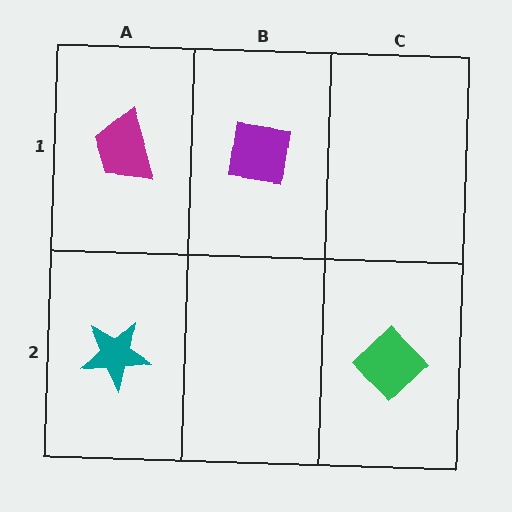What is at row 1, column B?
A purple square.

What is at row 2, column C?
A green diamond.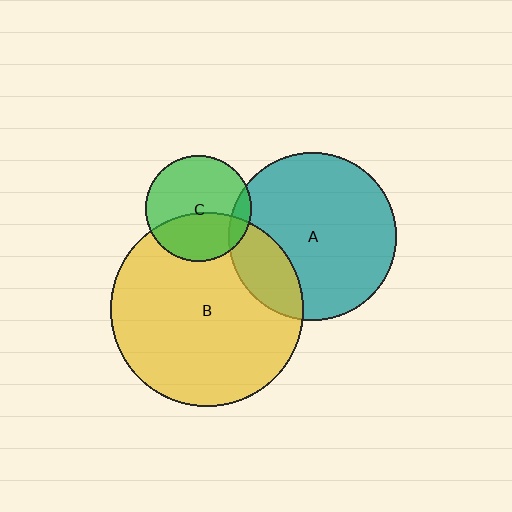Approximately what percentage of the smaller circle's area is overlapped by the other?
Approximately 20%.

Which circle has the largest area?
Circle B (yellow).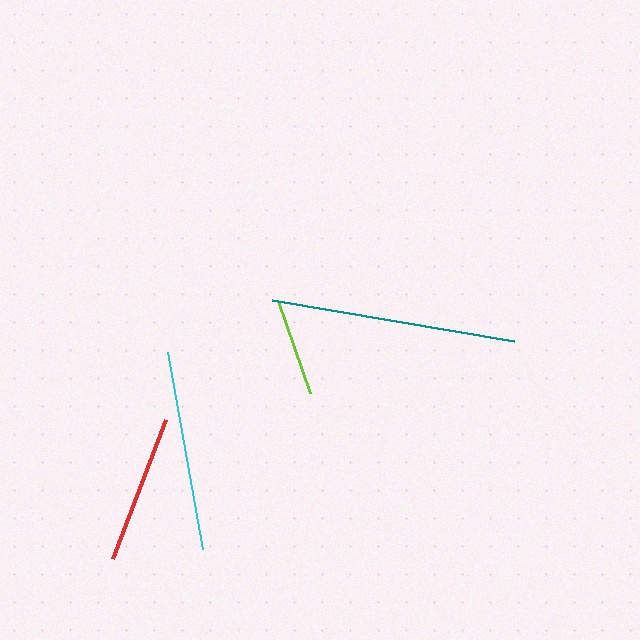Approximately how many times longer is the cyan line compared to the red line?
The cyan line is approximately 1.3 times the length of the red line.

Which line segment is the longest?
The teal line is the longest at approximately 246 pixels.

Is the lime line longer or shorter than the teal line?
The teal line is longer than the lime line.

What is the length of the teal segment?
The teal segment is approximately 246 pixels long.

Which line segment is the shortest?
The lime line is the shortest at approximately 96 pixels.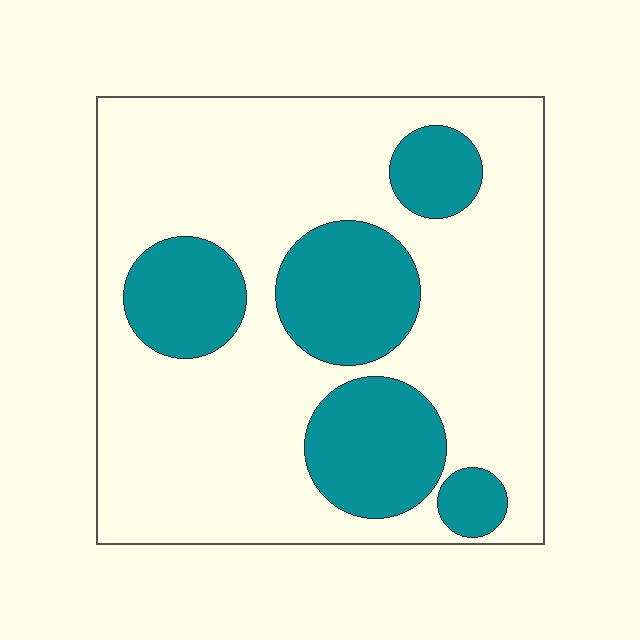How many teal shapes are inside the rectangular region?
5.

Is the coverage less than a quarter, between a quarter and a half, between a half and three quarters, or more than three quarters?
Between a quarter and a half.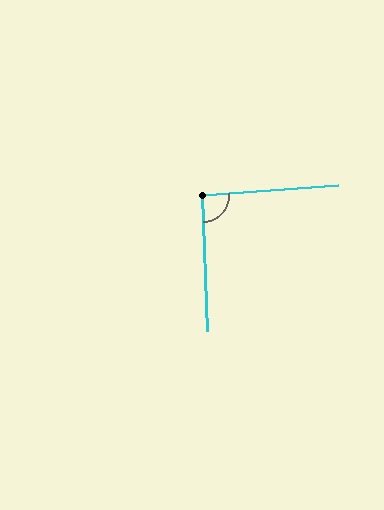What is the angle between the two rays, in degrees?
Approximately 93 degrees.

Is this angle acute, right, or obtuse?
It is approximately a right angle.